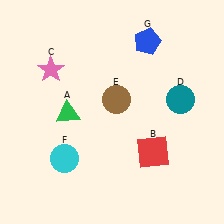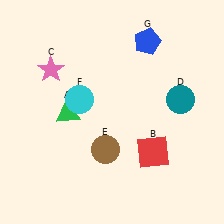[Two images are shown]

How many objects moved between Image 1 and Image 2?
2 objects moved between the two images.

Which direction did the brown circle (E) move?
The brown circle (E) moved down.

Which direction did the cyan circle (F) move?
The cyan circle (F) moved up.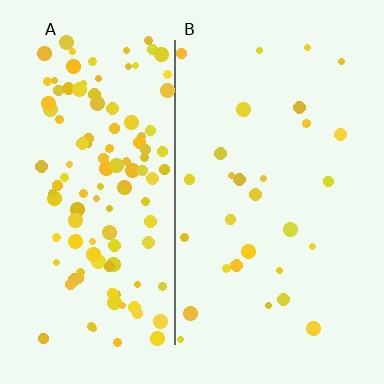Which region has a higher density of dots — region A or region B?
A (the left).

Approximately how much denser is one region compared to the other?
Approximately 4.2× — region A over region B.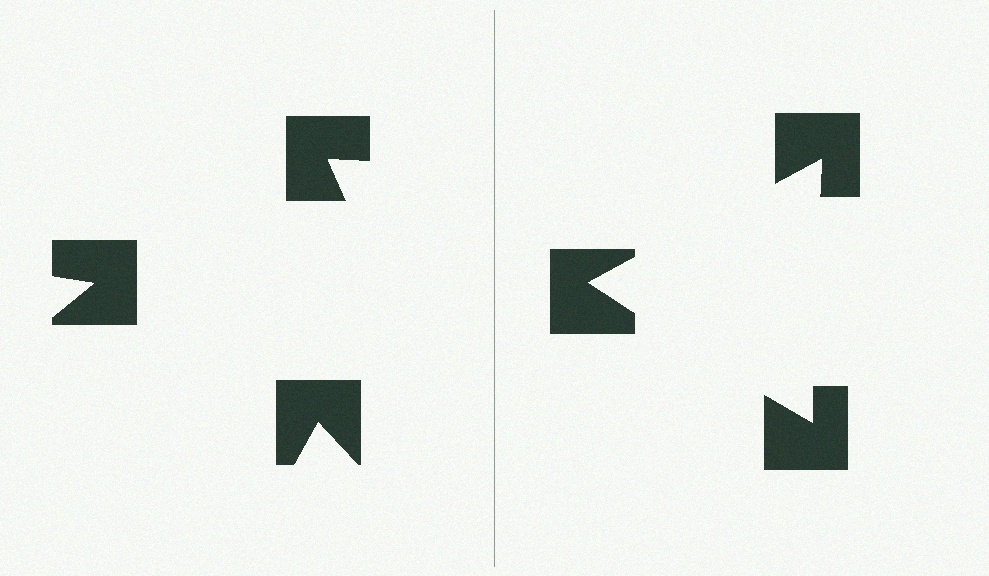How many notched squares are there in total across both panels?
6 — 3 on each side.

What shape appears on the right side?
An illusory triangle.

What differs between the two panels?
The notched squares are positioned identically on both sides; only the wedge orientations differ. On the right they align to a triangle; on the left they are misaligned.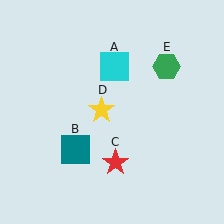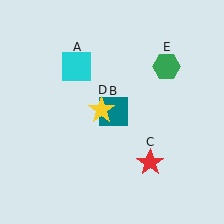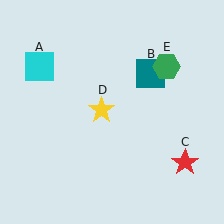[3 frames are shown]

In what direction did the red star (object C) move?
The red star (object C) moved right.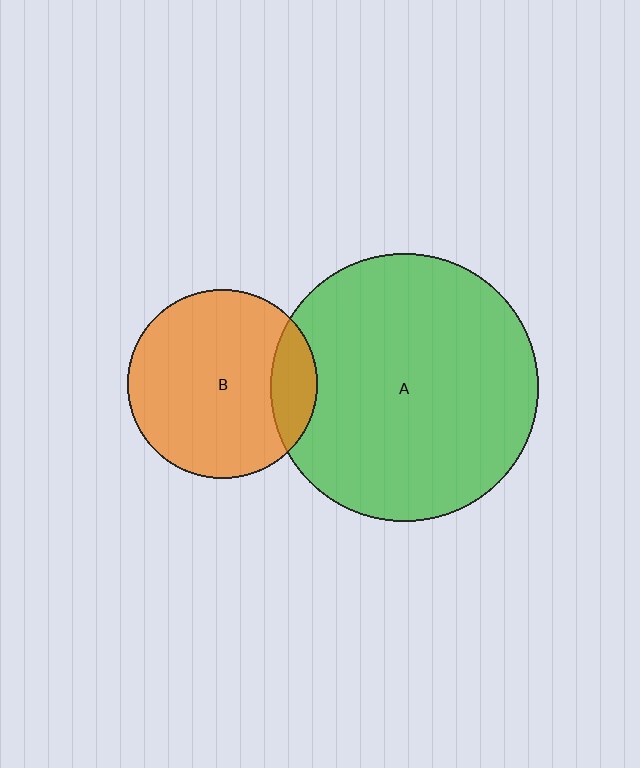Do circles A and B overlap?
Yes.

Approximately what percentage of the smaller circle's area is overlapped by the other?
Approximately 15%.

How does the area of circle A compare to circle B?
Approximately 2.0 times.